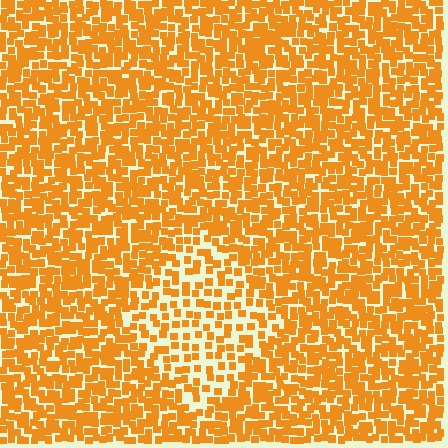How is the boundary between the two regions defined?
The boundary is defined by a change in element density (approximately 2.0x ratio). All elements are the same color, size, and shape.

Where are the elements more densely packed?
The elements are more densely packed outside the diamond boundary.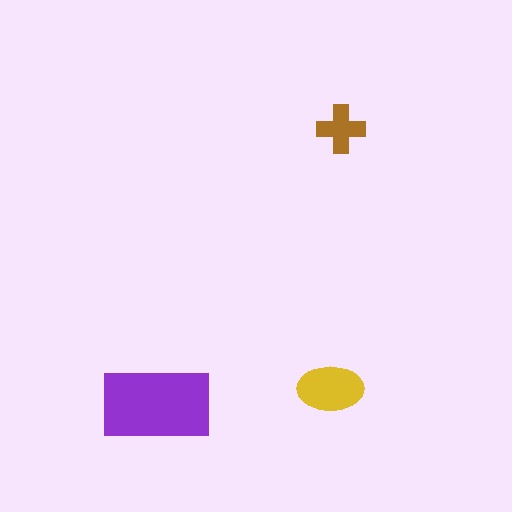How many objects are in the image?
There are 3 objects in the image.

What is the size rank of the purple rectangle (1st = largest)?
1st.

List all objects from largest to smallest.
The purple rectangle, the yellow ellipse, the brown cross.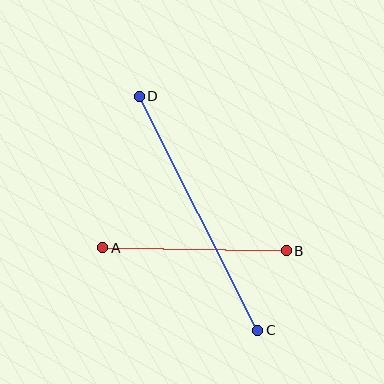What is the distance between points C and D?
The distance is approximately 263 pixels.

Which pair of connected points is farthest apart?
Points C and D are farthest apart.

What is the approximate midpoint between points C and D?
The midpoint is at approximately (198, 213) pixels.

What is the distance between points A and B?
The distance is approximately 184 pixels.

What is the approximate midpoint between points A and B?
The midpoint is at approximately (194, 249) pixels.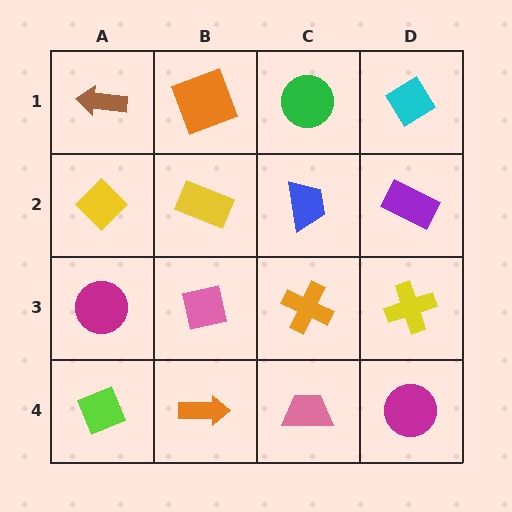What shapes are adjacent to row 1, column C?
A blue trapezoid (row 2, column C), an orange square (row 1, column B), a cyan diamond (row 1, column D).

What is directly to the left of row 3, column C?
A pink square.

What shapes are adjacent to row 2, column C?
A green circle (row 1, column C), an orange cross (row 3, column C), a yellow rectangle (row 2, column B), a purple rectangle (row 2, column D).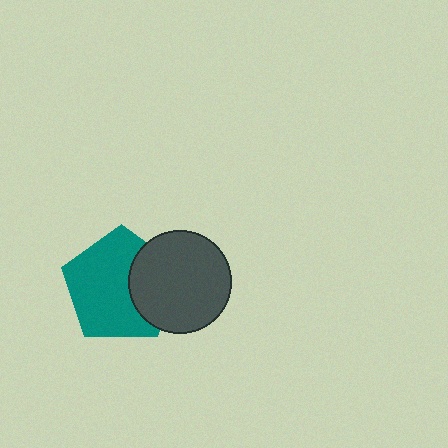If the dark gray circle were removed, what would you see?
You would see the complete teal pentagon.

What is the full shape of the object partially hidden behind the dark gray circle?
The partially hidden object is a teal pentagon.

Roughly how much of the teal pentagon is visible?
Most of it is visible (roughly 69%).